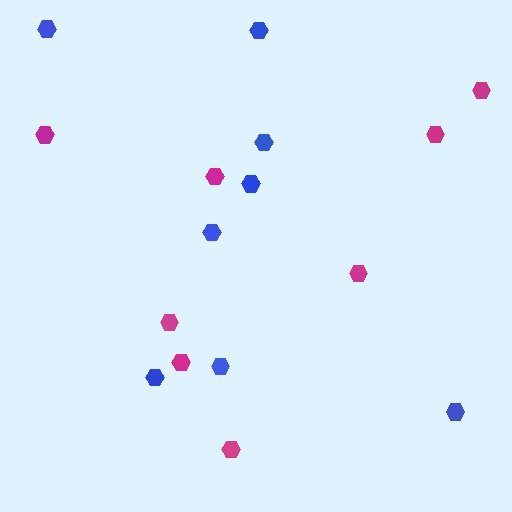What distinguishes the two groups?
There are 2 groups: one group of magenta hexagons (8) and one group of blue hexagons (8).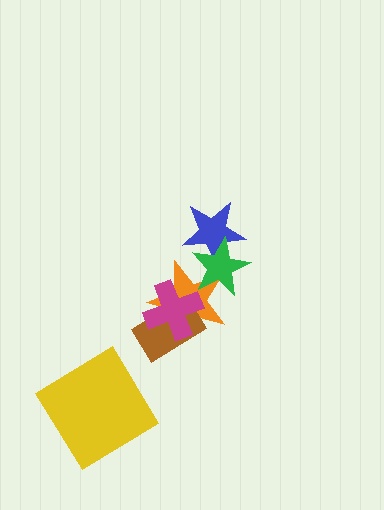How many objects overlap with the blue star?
1 object overlaps with the blue star.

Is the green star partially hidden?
No, no other shape covers it.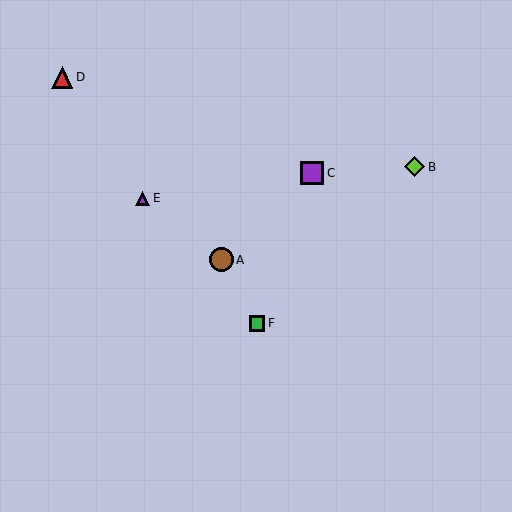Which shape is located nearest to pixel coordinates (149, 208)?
The purple triangle (labeled E) at (143, 198) is nearest to that location.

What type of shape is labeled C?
Shape C is a purple square.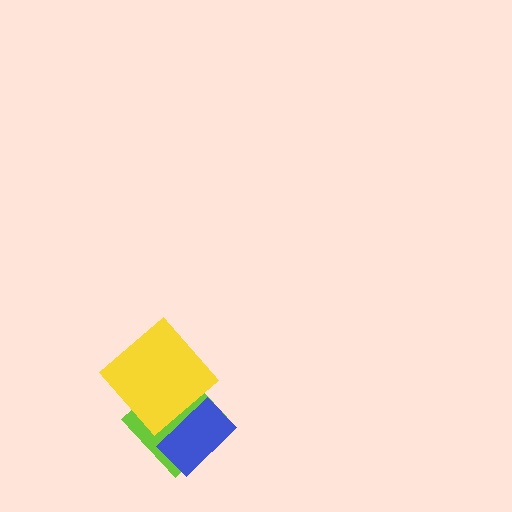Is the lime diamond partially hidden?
Yes, it is partially covered by another shape.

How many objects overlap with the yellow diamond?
1 object overlaps with the yellow diamond.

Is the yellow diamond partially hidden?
No, no other shape covers it.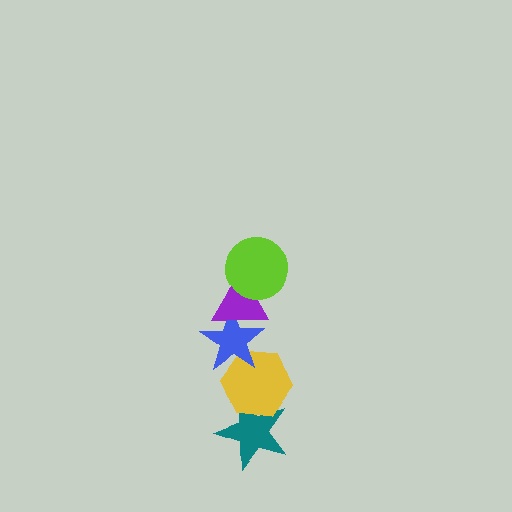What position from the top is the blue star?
The blue star is 3rd from the top.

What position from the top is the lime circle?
The lime circle is 1st from the top.